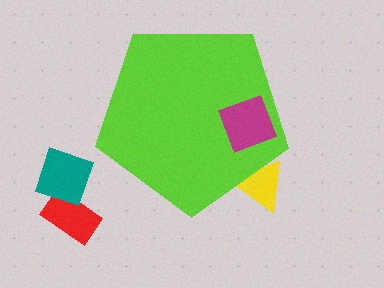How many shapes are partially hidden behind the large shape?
1 shape is partially hidden.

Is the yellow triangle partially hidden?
Yes, the yellow triangle is partially hidden behind the lime pentagon.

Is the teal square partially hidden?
No, the teal square is fully visible.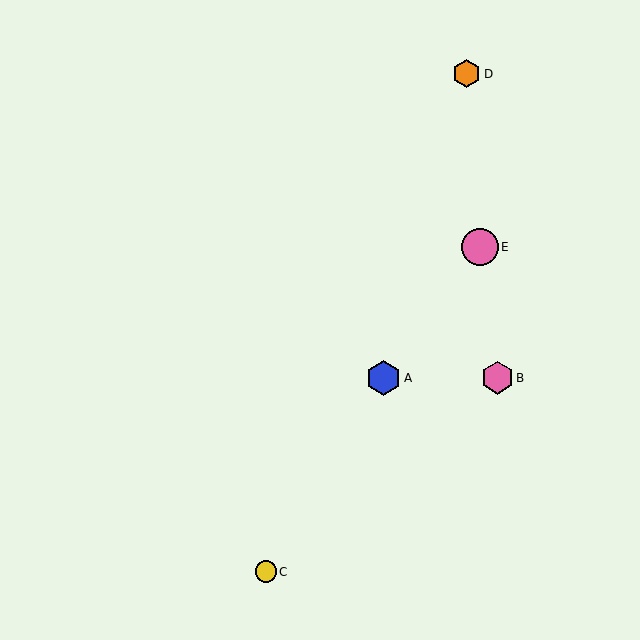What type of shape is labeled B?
Shape B is a pink hexagon.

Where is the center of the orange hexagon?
The center of the orange hexagon is at (467, 74).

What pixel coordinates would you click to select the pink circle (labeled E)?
Click at (480, 247) to select the pink circle E.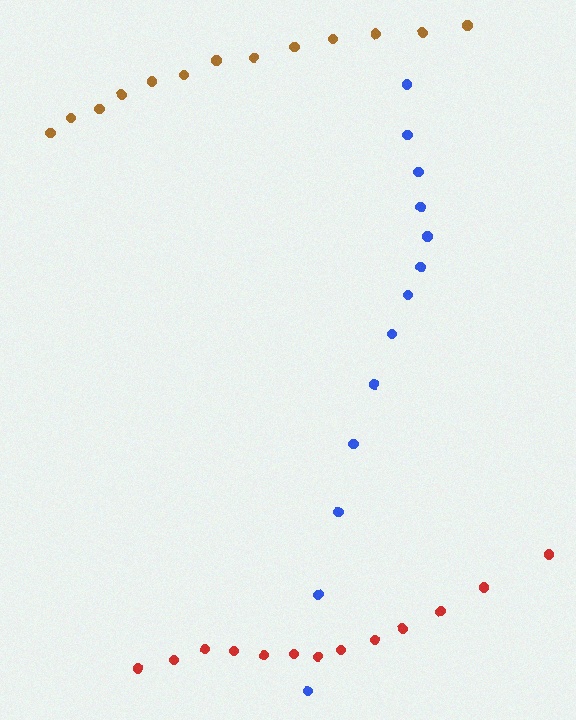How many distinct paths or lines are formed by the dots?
There are 3 distinct paths.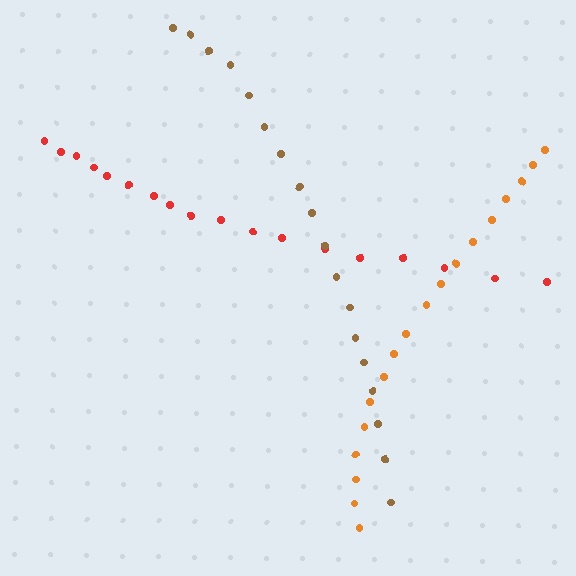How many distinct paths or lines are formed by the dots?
There are 3 distinct paths.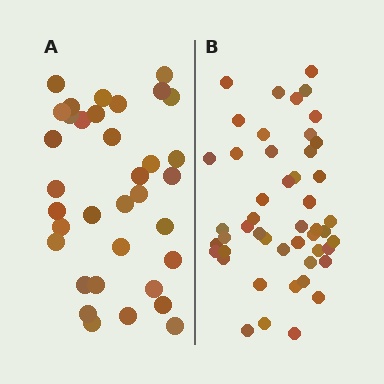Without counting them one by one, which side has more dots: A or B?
Region B (the right region) has more dots.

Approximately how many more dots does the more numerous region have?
Region B has approximately 15 more dots than region A.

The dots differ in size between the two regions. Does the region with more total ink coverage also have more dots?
No. Region A has more total ink coverage because its dots are larger, but region B actually contains more individual dots. Total area can be misleading — the number of items is what matters here.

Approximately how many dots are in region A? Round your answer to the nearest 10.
About 40 dots. (The exact count is 35, which rounds to 40.)